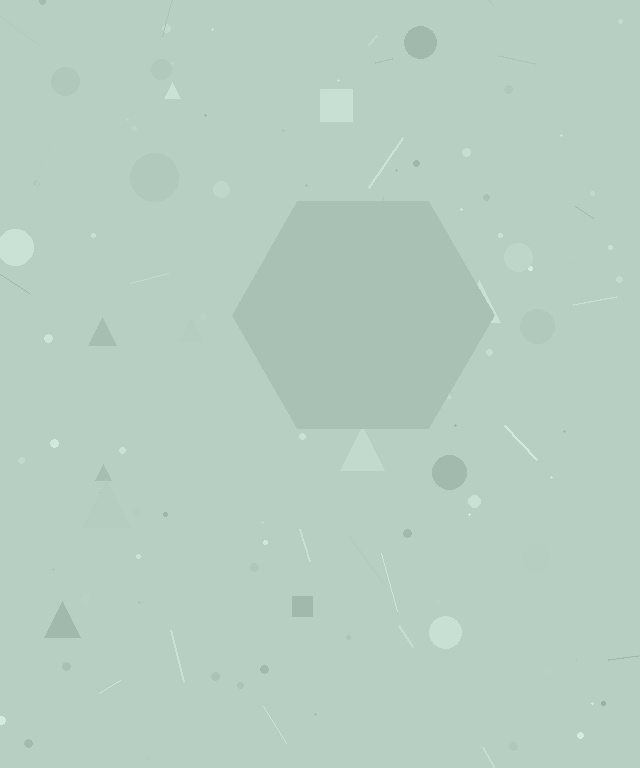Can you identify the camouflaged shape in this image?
The camouflaged shape is a hexagon.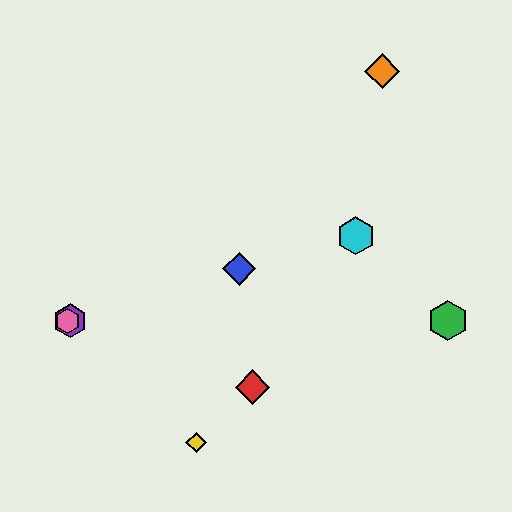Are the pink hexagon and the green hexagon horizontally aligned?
Yes, both are at y≈321.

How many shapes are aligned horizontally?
3 shapes (the green hexagon, the purple hexagon, the pink hexagon) are aligned horizontally.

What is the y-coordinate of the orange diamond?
The orange diamond is at y≈71.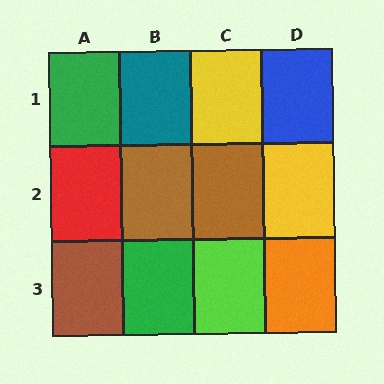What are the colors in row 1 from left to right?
Green, teal, yellow, blue.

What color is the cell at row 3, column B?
Green.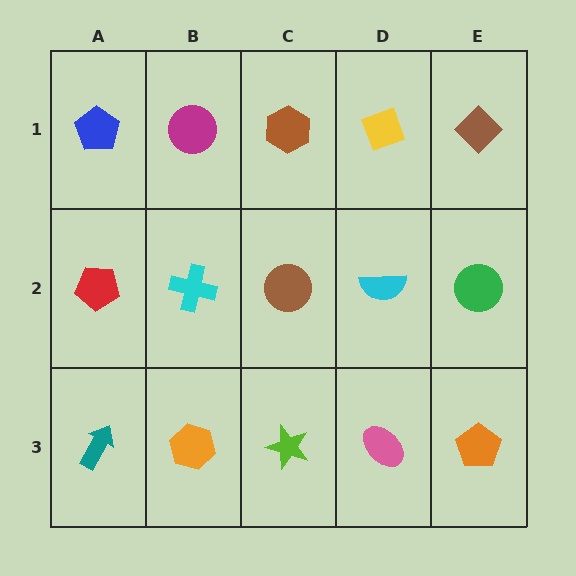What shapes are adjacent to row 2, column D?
A yellow diamond (row 1, column D), a pink ellipse (row 3, column D), a brown circle (row 2, column C), a green circle (row 2, column E).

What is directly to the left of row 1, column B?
A blue pentagon.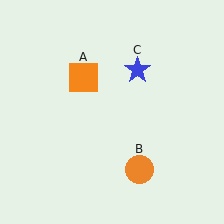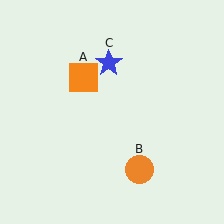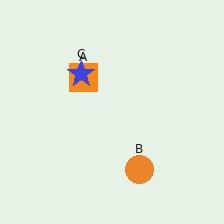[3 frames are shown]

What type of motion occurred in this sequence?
The blue star (object C) rotated counterclockwise around the center of the scene.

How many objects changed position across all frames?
1 object changed position: blue star (object C).